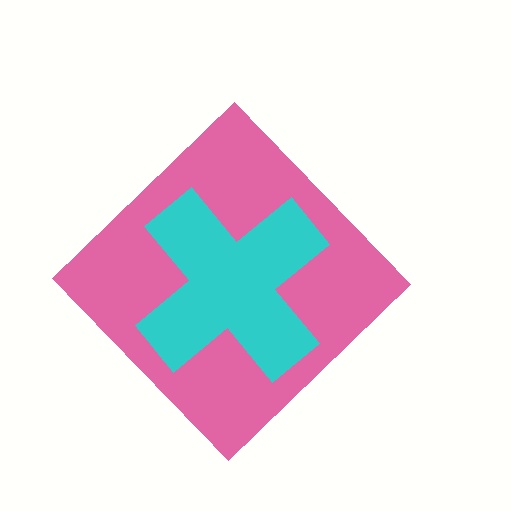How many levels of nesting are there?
2.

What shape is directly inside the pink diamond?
The cyan cross.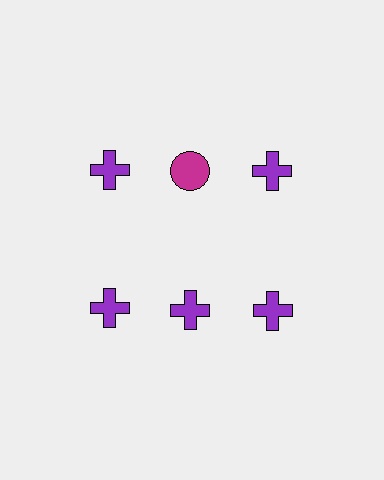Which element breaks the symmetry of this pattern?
The magenta circle in the top row, second from left column breaks the symmetry. All other shapes are purple crosses.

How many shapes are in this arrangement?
There are 6 shapes arranged in a grid pattern.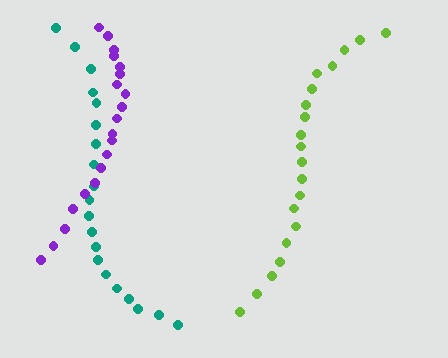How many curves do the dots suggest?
There are 3 distinct paths.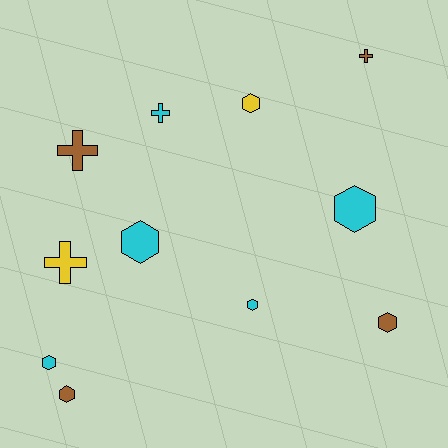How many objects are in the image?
There are 11 objects.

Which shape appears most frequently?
Hexagon, with 7 objects.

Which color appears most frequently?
Cyan, with 5 objects.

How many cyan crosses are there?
There is 1 cyan cross.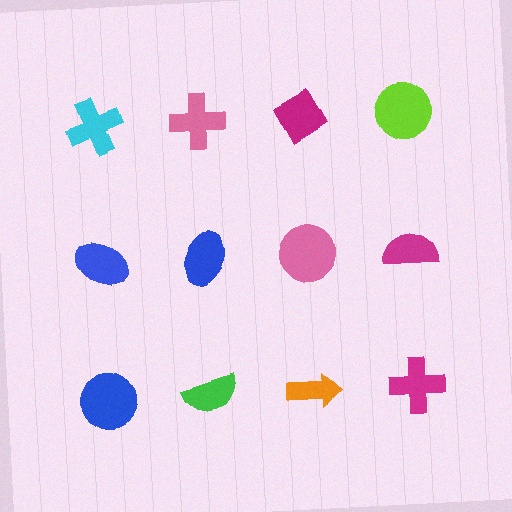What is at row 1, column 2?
A pink cross.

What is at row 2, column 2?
A blue ellipse.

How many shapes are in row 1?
4 shapes.